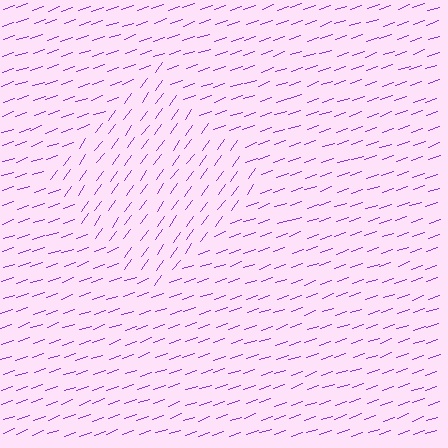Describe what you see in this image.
The image is filled with small purple line segments. A diamond region in the image has lines oriented differently from the surrounding lines, creating a visible texture boundary.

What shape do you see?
I see a diamond.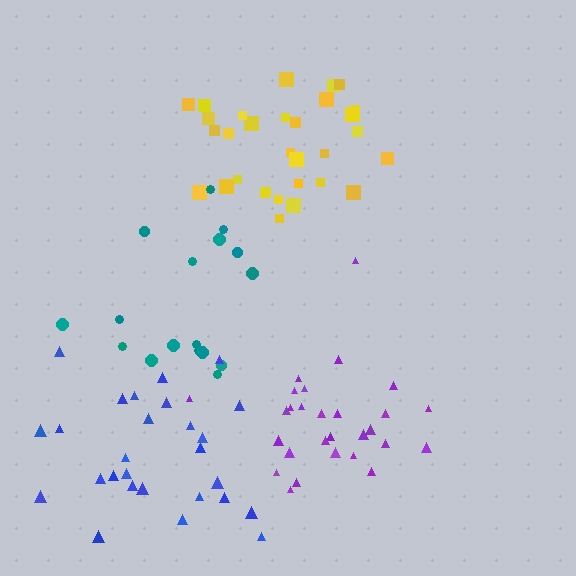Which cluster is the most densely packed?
Purple.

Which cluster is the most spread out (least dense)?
Teal.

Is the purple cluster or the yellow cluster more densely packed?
Purple.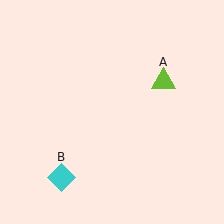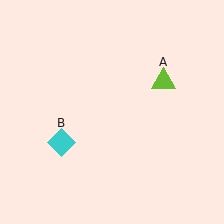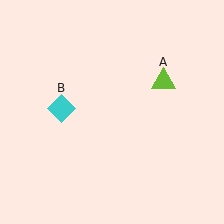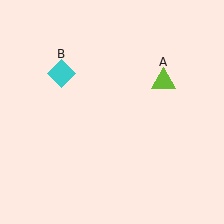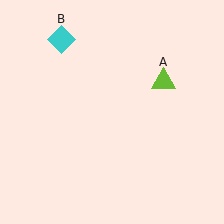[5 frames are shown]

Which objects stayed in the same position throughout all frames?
Lime triangle (object A) remained stationary.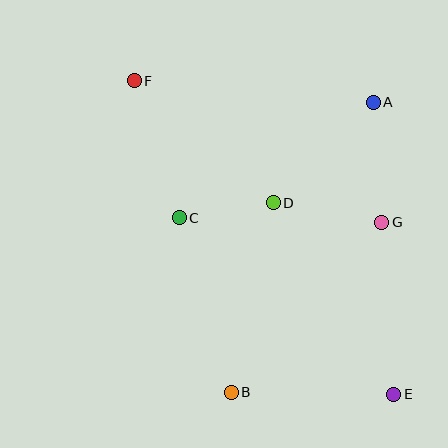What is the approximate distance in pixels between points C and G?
The distance between C and G is approximately 202 pixels.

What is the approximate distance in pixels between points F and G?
The distance between F and G is approximately 285 pixels.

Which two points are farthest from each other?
Points E and F are farthest from each other.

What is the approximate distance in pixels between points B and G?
The distance between B and G is approximately 227 pixels.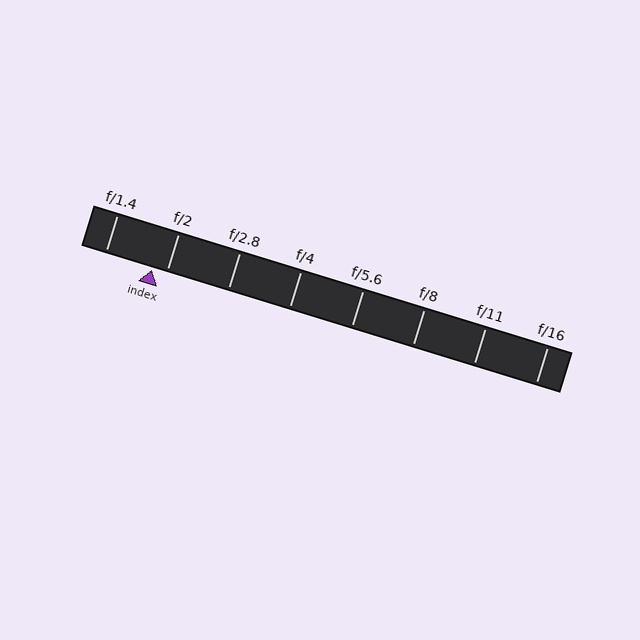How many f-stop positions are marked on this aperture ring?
There are 8 f-stop positions marked.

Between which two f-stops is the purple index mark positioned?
The index mark is between f/1.4 and f/2.